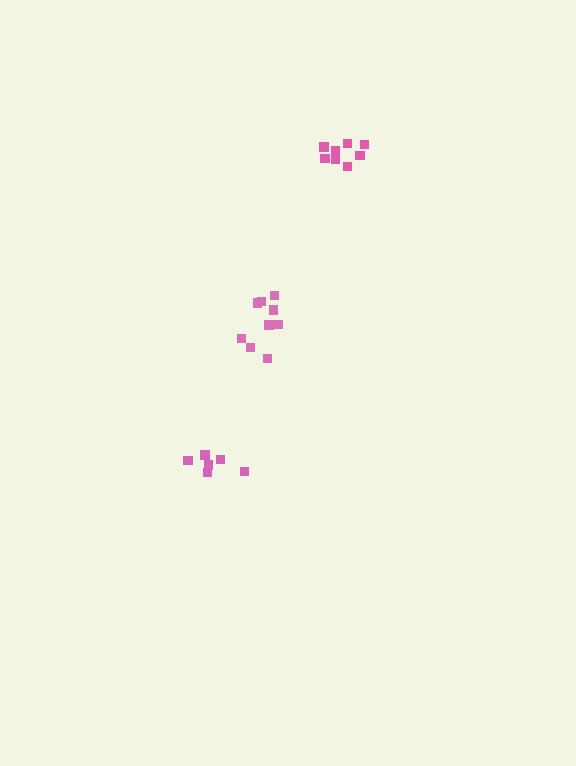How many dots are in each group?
Group 1: 6 dots, Group 2: 9 dots, Group 3: 9 dots (24 total).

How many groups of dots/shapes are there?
There are 3 groups.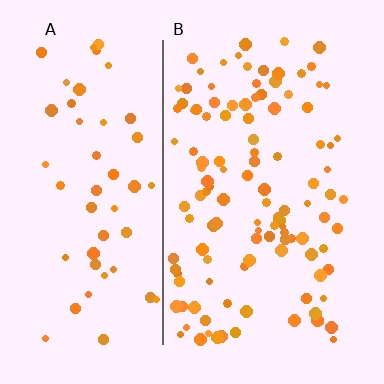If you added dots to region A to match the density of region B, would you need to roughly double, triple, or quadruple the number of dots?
Approximately double.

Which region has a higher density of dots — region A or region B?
B (the right).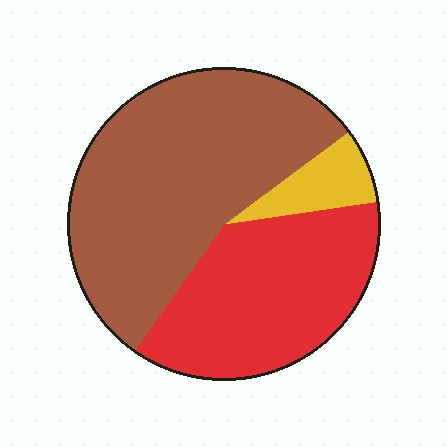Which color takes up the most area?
Brown, at roughly 55%.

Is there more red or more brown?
Brown.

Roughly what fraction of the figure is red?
Red takes up about three eighths (3/8) of the figure.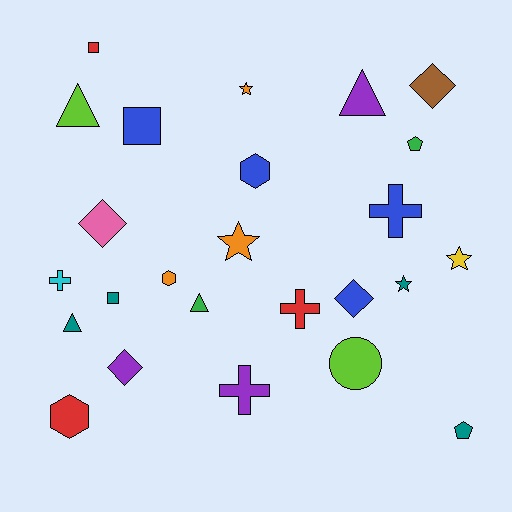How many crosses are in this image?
There are 4 crosses.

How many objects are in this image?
There are 25 objects.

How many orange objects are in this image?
There are 3 orange objects.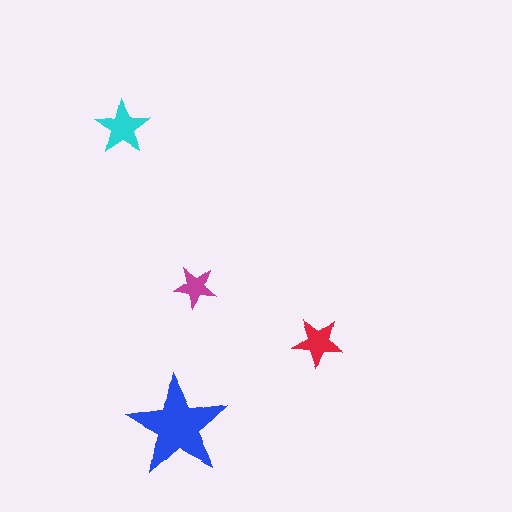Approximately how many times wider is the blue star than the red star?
About 2 times wider.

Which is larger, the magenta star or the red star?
The red one.